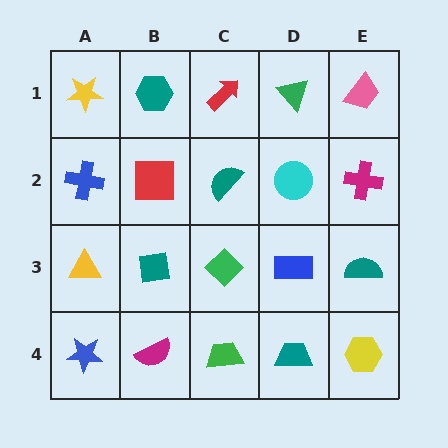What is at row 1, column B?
A teal hexagon.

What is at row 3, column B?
A teal square.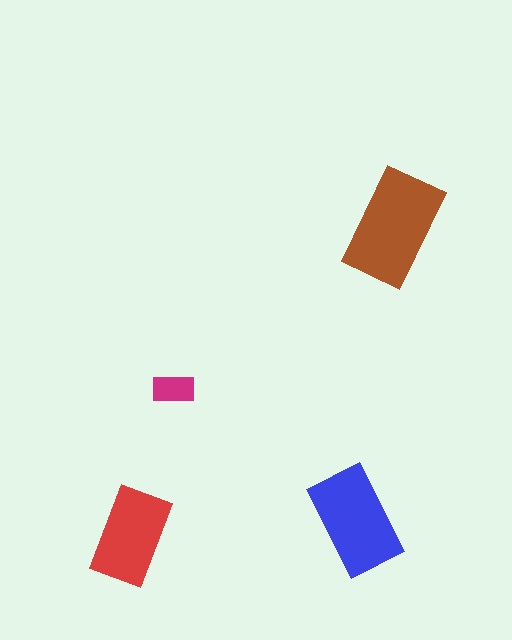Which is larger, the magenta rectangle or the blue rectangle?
The blue one.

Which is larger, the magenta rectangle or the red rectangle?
The red one.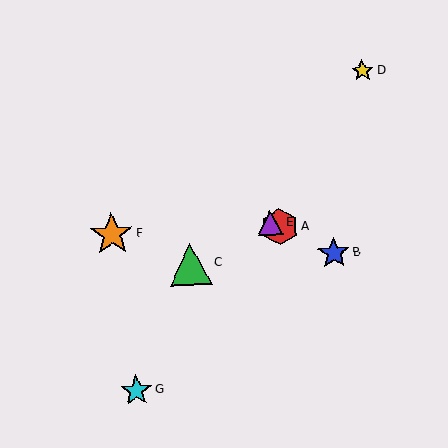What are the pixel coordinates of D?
Object D is at (362, 71).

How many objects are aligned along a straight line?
3 objects (A, B, E) are aligned along a straight line.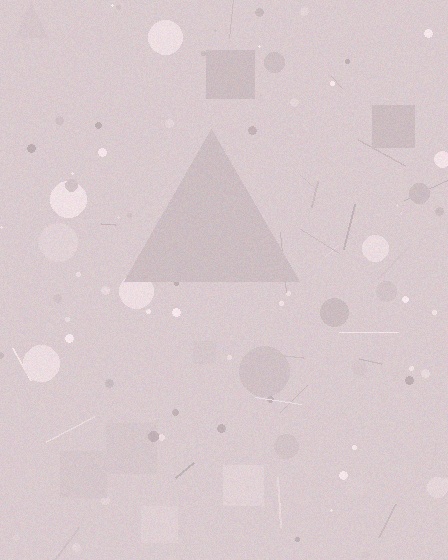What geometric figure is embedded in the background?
A triangle is embedded in the background.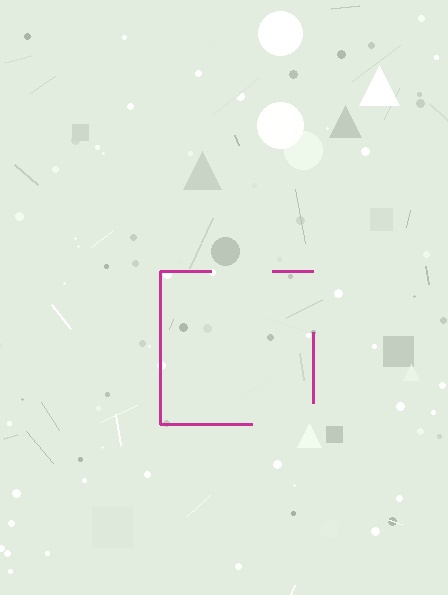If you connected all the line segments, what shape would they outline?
They would outline a square.